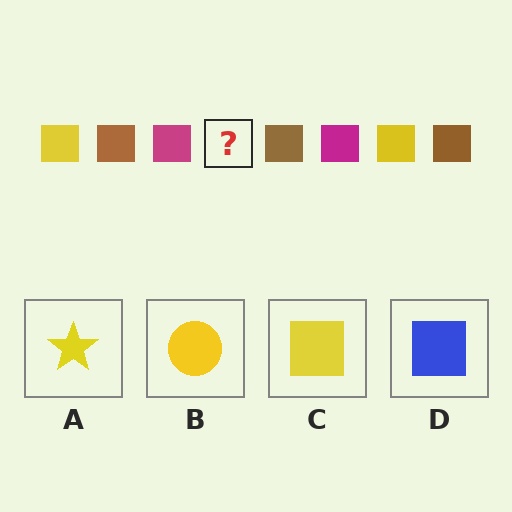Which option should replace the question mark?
Option C.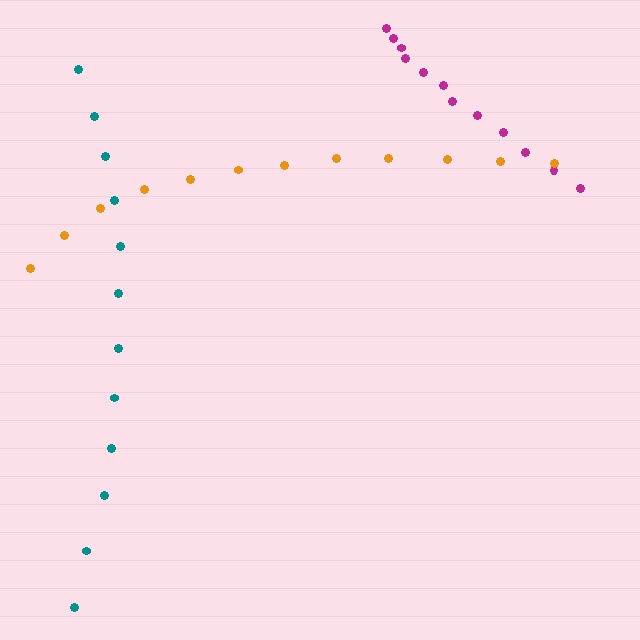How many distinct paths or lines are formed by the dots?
There are 3 distinct paths.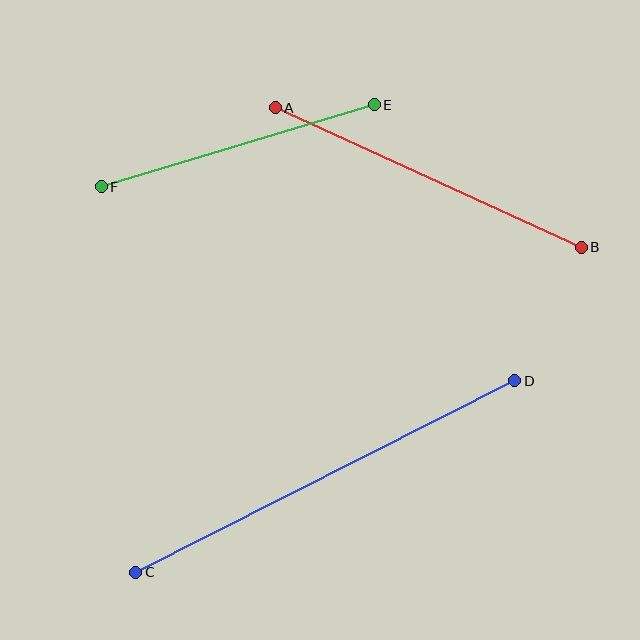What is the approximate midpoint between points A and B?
The midpoint is at approximately (428, 178) pixels.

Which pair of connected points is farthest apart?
Points C and D are farthest apart.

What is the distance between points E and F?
The distance is approximately 285 pixels.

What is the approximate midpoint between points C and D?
The midpoint is at approximately (325, 477) pixels.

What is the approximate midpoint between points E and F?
The midpoint is at approximately (238, 146) pixels.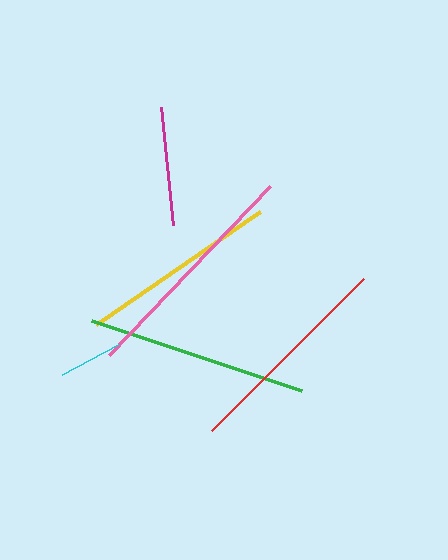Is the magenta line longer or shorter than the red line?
The red line is longer than the magenta line.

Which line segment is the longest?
The pink line is the longest at approximately 233 pixels.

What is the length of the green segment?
The green segment is approximately 221 pixels long.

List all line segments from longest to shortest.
From longest to shortest: pink, green, red, yellow, magenta, cyan.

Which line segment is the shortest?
The cyan line is the shortest at approximately 64 pixels.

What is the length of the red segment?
The red segment is approximately 215 pixels long.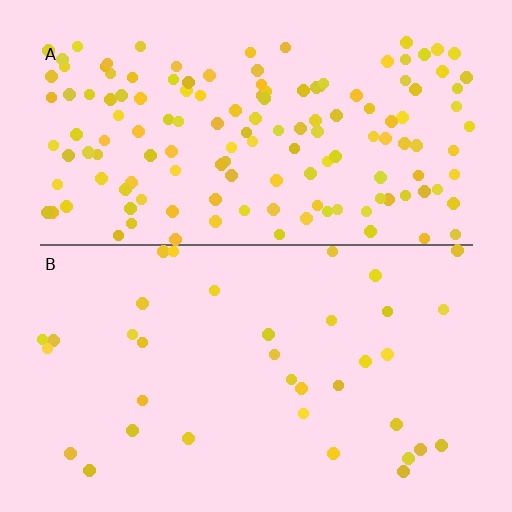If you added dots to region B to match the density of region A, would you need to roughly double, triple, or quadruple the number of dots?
Approximately quadruple.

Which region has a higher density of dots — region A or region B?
A (the top).